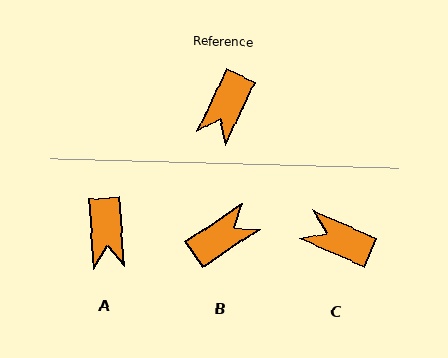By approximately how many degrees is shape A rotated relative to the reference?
Approximately 29 degrees counter-clockwise.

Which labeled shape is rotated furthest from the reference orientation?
B, about 149 degrees away.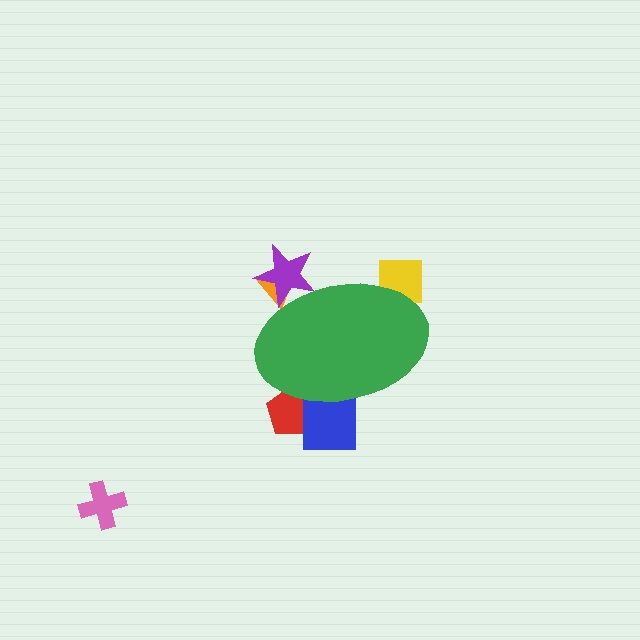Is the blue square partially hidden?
Yes, the blue square is partially hidden behind the green ellipse.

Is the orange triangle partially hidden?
Yes, the orange triangle is partially hidden behind the green ellipse.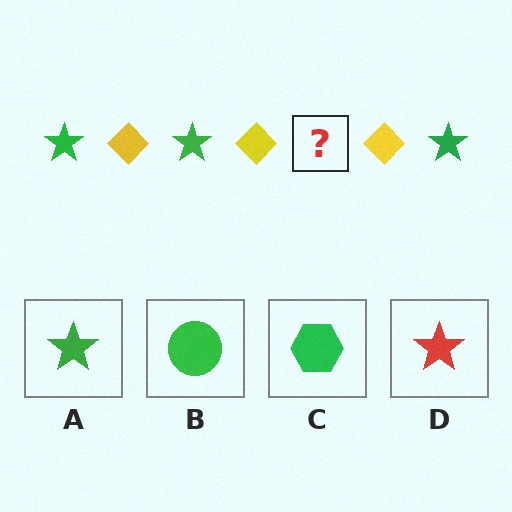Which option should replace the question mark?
Option A.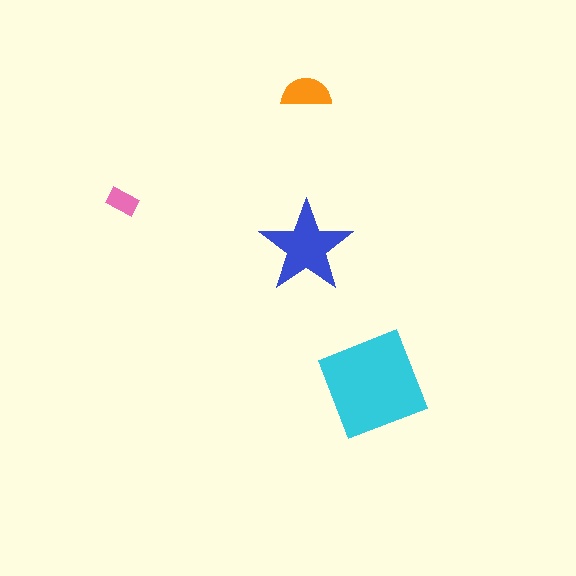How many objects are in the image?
There are 4 objects in the image.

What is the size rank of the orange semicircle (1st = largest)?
3rd.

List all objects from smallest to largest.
The pink rectangle, the orange semicircle, the blue star, the cyan square.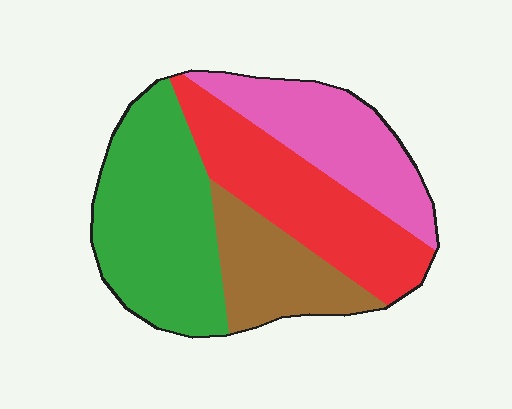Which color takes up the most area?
Green, at roughly 35%.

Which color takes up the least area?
Brown, at roughly 15%.